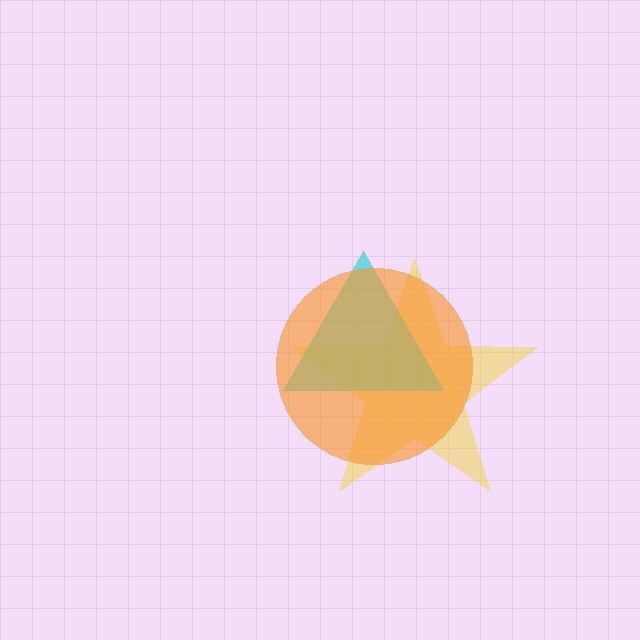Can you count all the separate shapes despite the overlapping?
Yes, there are 3 separate shapes.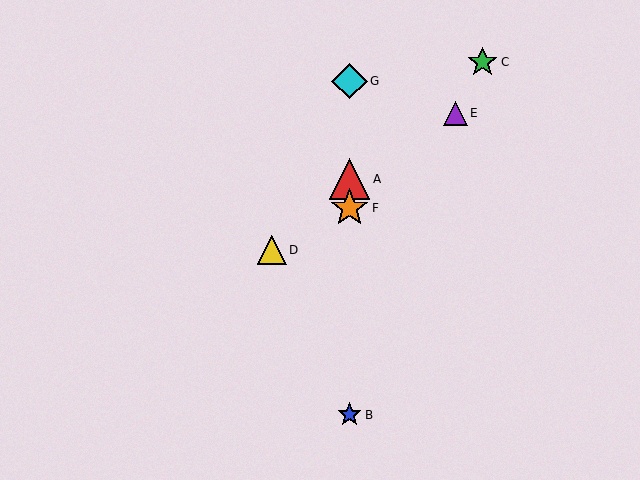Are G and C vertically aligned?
No, G is at x≈350 and C is at x≈483.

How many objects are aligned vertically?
4 objects (A, B, F, G) are aligned vertically.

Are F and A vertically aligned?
Yes, both are at x≈350.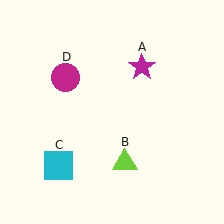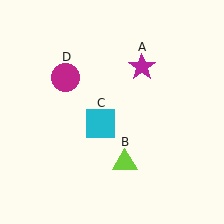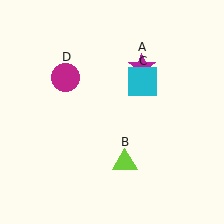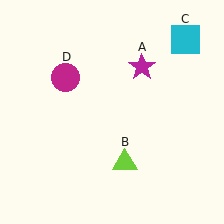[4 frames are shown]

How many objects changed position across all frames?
1 object changed position: cyan square (object C).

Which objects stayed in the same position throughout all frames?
Magenta star (object A) and lime triangle (object B) and magenta circle (object D) remained stationary.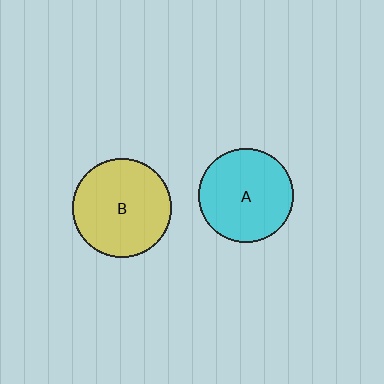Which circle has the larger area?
Circle B (yellow).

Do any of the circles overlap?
No, none of the circles overlap.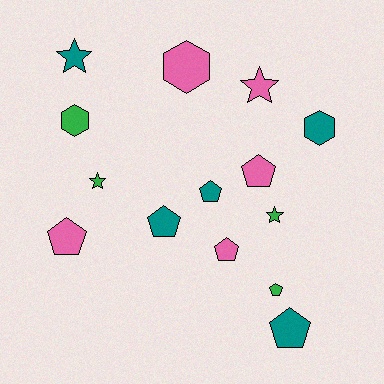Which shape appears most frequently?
Pentagon, with 7 objects.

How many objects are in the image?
There are 14 objects.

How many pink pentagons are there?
There are 3 pink pentagons.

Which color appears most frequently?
Pink, with 5 objects.